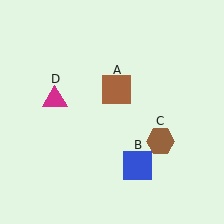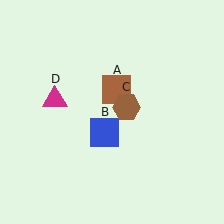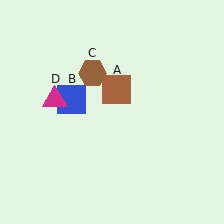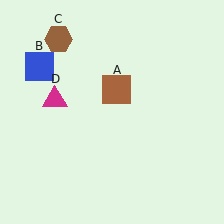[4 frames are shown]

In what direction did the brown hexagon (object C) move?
The brown hexagon (object C) moved up and to the left.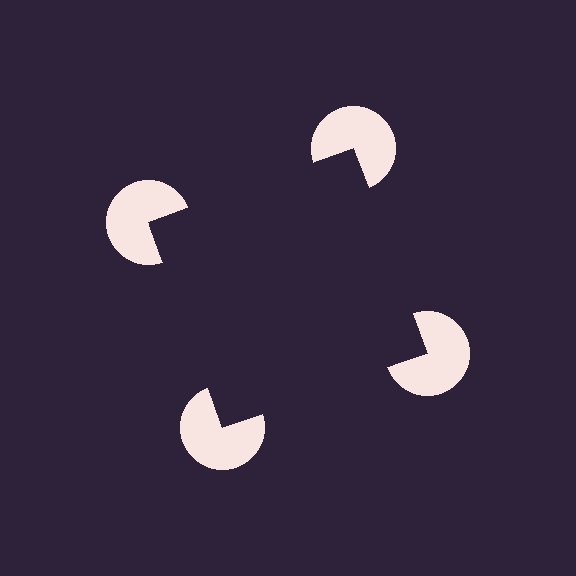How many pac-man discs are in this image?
There are 4 — one at each vertex of the illusory square.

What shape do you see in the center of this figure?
An illusory square — its edges are inferred from the aligned wedge cuts in the pac-man discs, not physically drawn.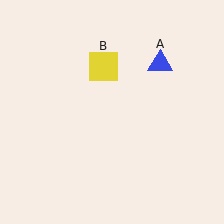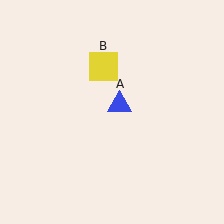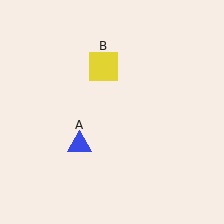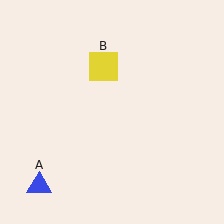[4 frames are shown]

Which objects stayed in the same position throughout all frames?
Yellow square (object B) remained stationary.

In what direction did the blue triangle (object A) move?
The blue triangle (object A) moved down and to the left.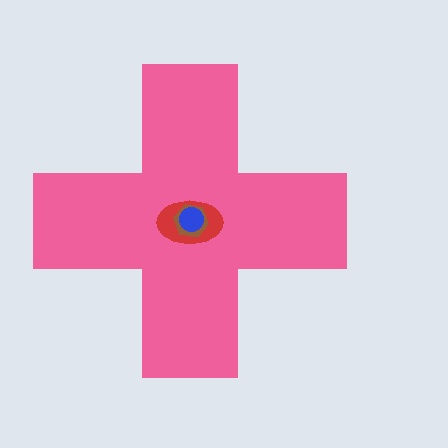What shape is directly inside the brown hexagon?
The blue circle.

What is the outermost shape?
The pink cross.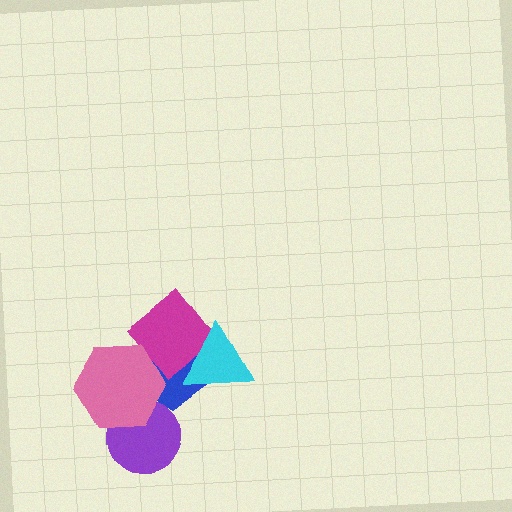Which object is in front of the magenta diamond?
The cyan triangle is in front of the magenta diamond.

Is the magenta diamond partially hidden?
Yes, it is partially covered by another shape.